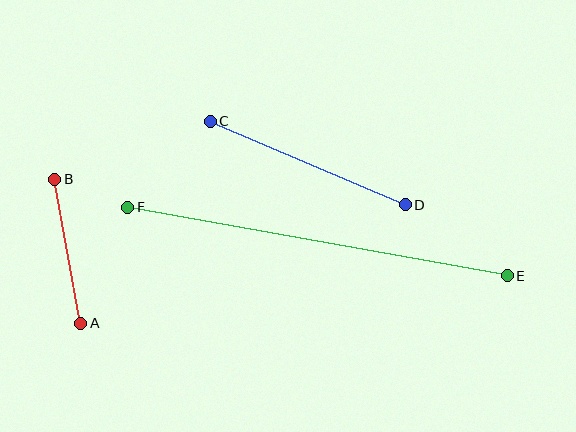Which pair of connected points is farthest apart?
Points E and F are farthest apart.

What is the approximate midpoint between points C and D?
The midpoint is at approximately (308, 163) pixels.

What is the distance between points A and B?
The distance is approximately 146 pixels.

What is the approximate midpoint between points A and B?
The midpoint is at approximately (68, 251) pixels.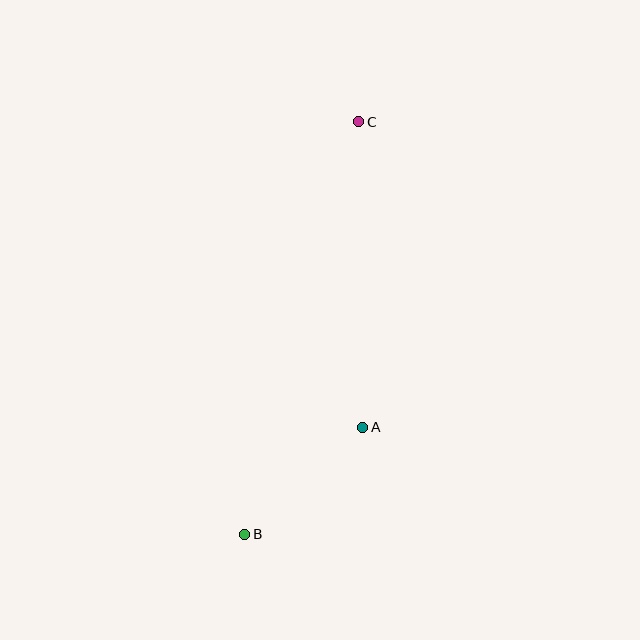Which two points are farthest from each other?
Points B and C are farthest from each other.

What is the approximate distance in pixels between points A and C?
The distance between A and C is approximately 305 pixels.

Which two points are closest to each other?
Points A and B are closest to each other.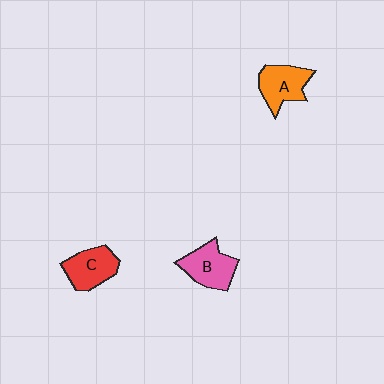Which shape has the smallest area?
Shape A (orange).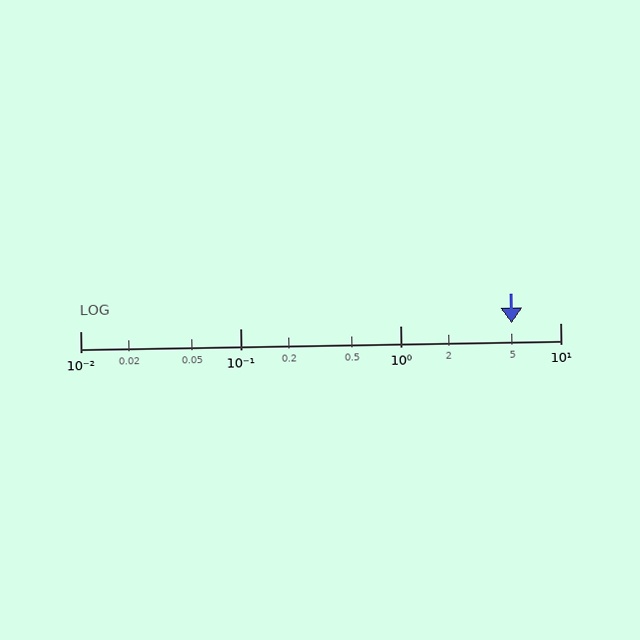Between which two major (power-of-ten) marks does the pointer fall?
The pointer is between 1 and 10.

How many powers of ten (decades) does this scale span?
The scale spans 3 decades, from 0.01 to 10.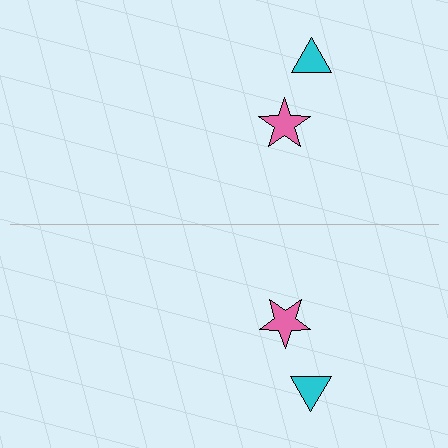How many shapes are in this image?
There are 4 shapes in this image.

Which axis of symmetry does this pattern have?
The pattern has a horizontal axis of symmetry running through the center of the image.